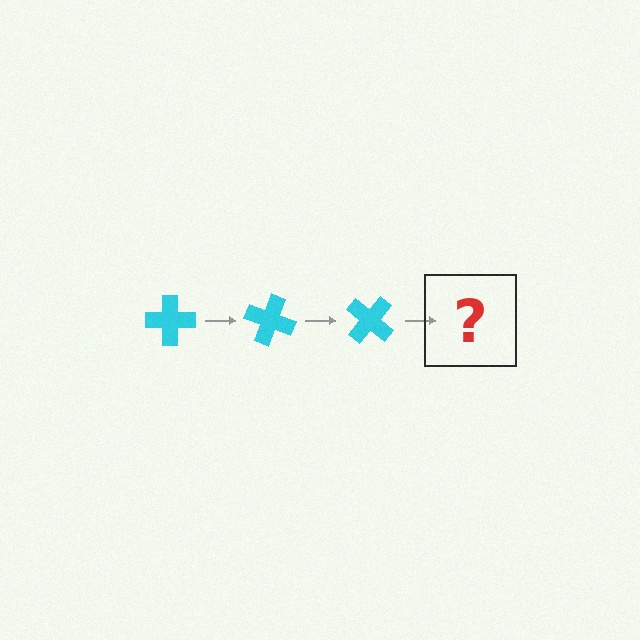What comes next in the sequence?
The next element should be a cyan cross rotated 60 degrees.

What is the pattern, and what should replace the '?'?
The pattern is that the cross rotates 20 degrees each step. The '?' should be a cyan cross rotated 60 degrees.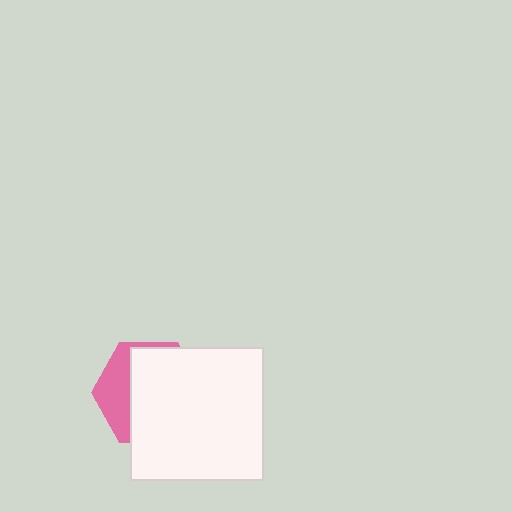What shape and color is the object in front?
The object in front is a white square.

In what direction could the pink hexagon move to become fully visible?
The pink hexagon could move left. That would shift it out from behind the white square entirely.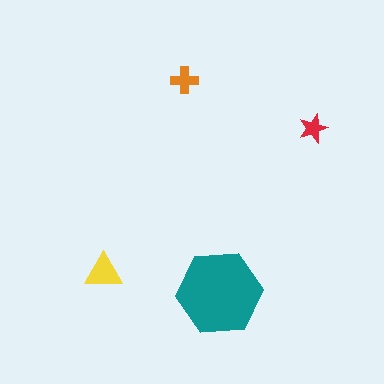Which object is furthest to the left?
The yellow triangle is leftmost.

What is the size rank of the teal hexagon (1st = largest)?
1st.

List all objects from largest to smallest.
The teal hexagon, the yellow triangle, the orange cross, the red star.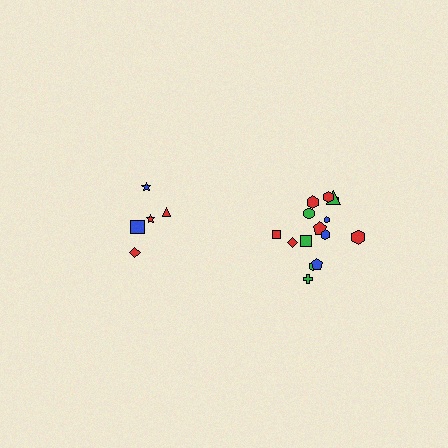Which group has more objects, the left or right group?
The right group.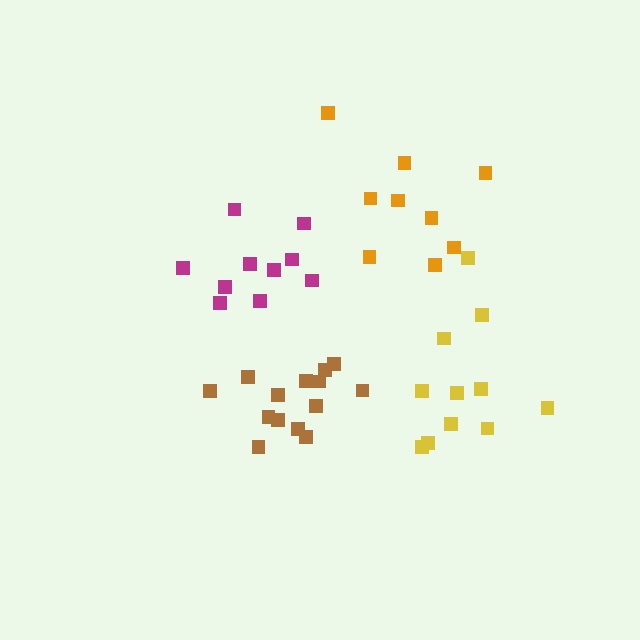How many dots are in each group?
Group 1: 10 dots, Group 2: 11 dots, Group 3: 14 dots, Group 4: 9 dots (44 total).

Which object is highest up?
The orange cluster is topmost.